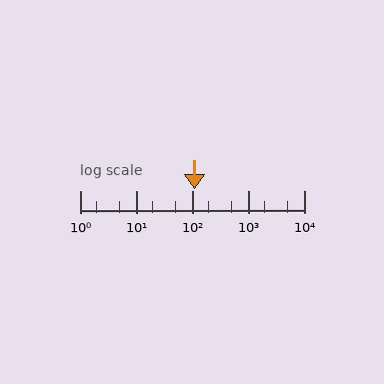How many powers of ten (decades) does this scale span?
The scale spans 4 decades, from 1 to 10000.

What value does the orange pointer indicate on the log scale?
The pointer indicates approximately 110.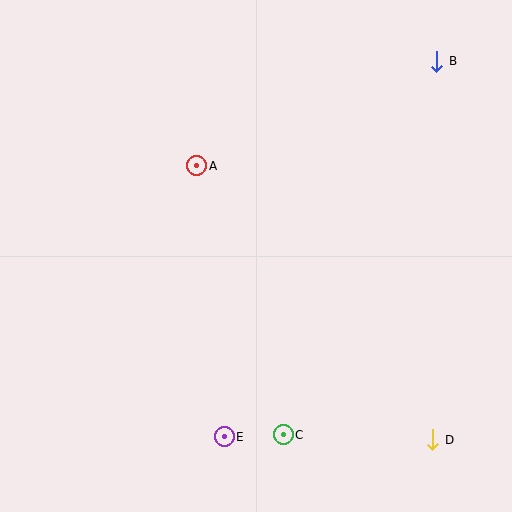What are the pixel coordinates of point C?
Point C is at (283, 435).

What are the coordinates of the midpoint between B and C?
The midpoint between B and C is at (360, 248).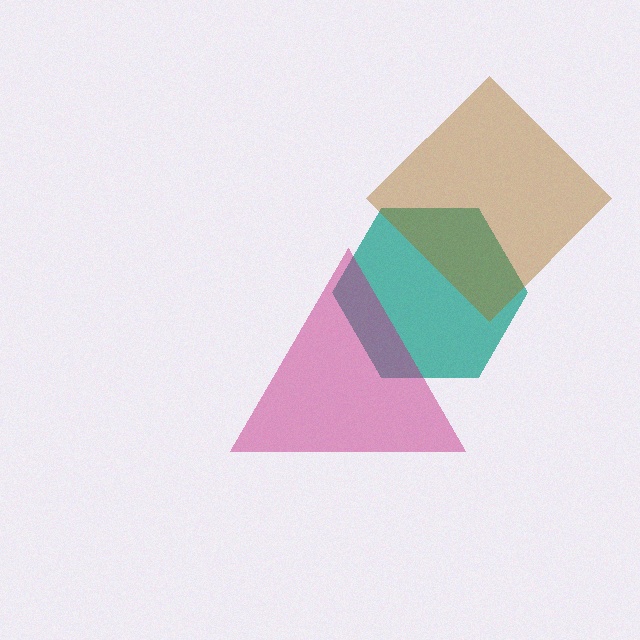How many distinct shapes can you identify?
There are 3 distinct shapes: a teal hexagon, a magenta triangle, a brown diamond.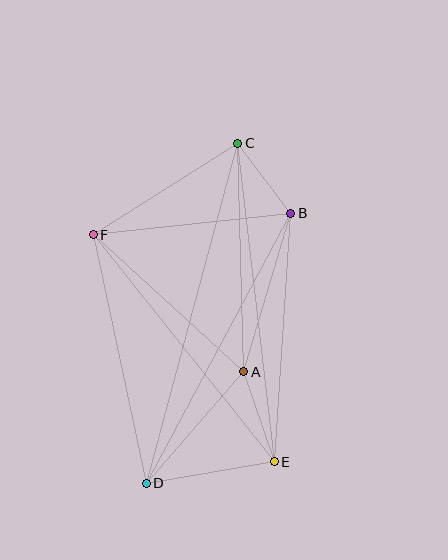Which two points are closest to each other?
Points B and C are closest to each other.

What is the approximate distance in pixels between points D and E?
The distance between D and E is approximately 130 pixels.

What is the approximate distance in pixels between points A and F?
The distance between A and F is approximately 203 pixels.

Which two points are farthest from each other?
Points C and D are farthest from each other.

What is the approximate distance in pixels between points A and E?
The distance between A and E is approximately 95 pixels.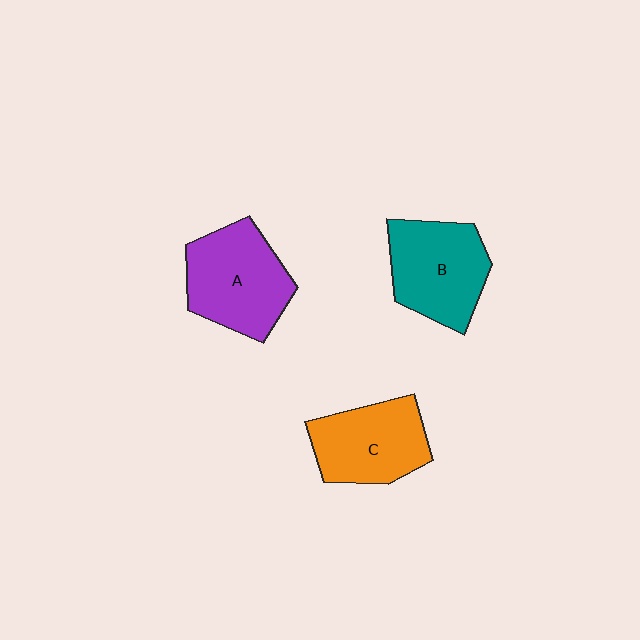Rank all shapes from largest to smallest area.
From largest to smallest: A (purple), B (teal), C (orange).